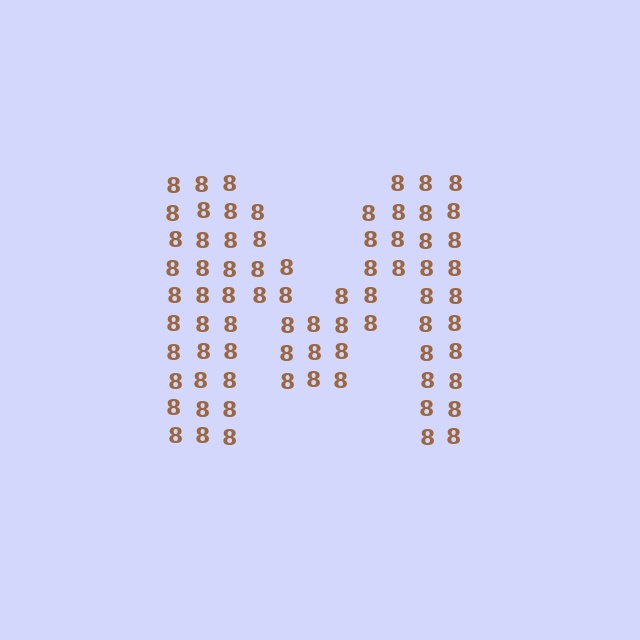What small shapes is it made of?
It is made of small digit 8's.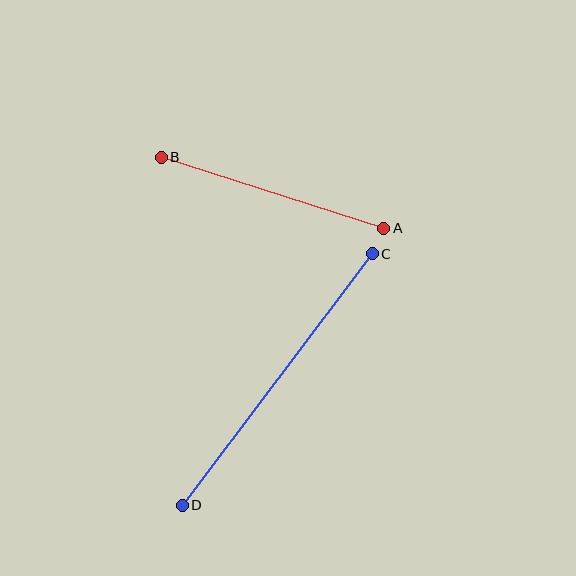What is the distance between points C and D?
The distance is approximately 315 pixels.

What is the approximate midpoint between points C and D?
The midpoint is at approximately (277, 380) pixels.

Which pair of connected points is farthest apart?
Points C and D are farthest apart.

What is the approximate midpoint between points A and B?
The midpoint is at approximately (273, 193) pixels.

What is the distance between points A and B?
The distance is approximately 233 pixels.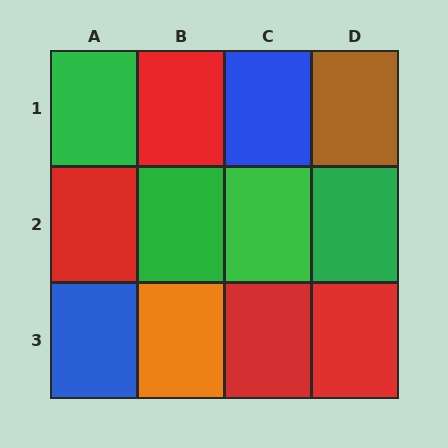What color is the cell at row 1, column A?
Green.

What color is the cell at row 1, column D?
Brown.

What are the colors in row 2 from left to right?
Red, green, green, green.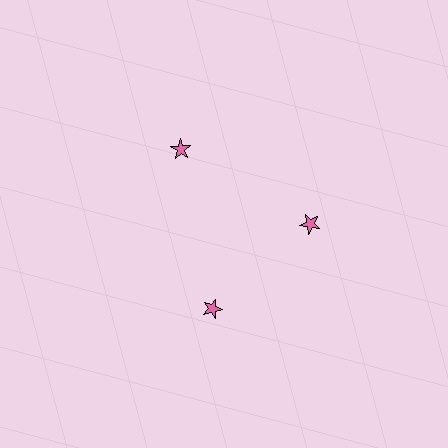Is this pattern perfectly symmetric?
No. The 3 pink stars are arranged in a ring, but one element near the 7 o'clock position is rotated out of alignment along the ring, breaking the 3-fold rotational symmetry.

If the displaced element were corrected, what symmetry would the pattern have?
It would have 3-fold rotational symmetry — the pattern would map onto itself every 120 degrees.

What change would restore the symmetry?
The symmetry would be restored by rotating it back into even spacing with its neighbors so that all 3 stars sit at equal angles and equal distance from the center.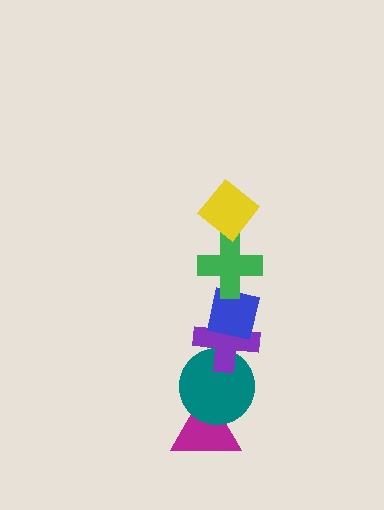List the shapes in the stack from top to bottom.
From top to bottom: the yellow diamond, the green cross, the blue square, the purple cross, the teal circle, the magenta triangle.